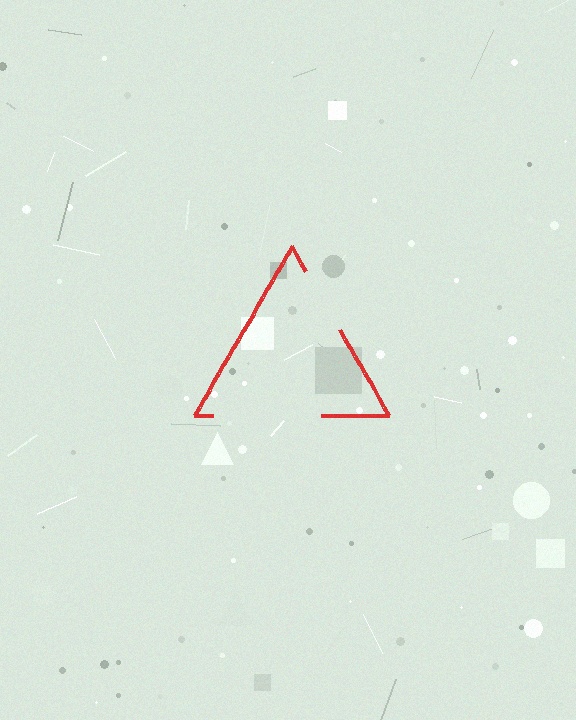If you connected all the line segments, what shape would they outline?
They would outline a triangle.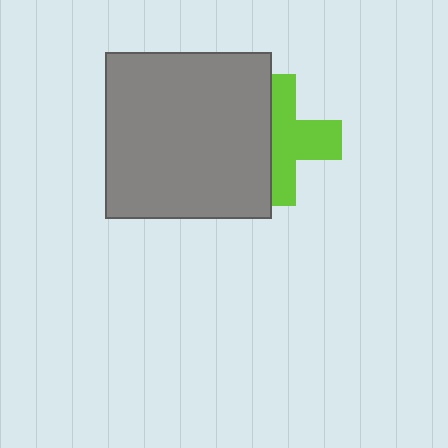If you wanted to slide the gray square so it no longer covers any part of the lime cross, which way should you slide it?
Slide it left — that is the most direct way to separate the two shapes.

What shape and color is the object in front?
The object in front is a gray square.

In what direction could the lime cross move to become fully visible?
The lime cross could move right. That would shift it out from behind the gray square entirely.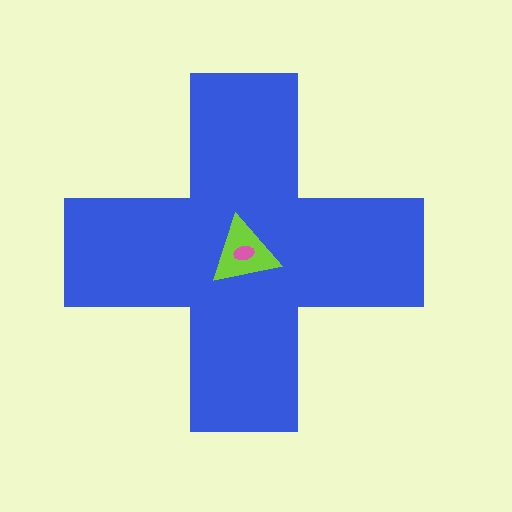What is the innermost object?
The pink ellipse.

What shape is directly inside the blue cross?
The lime triangle.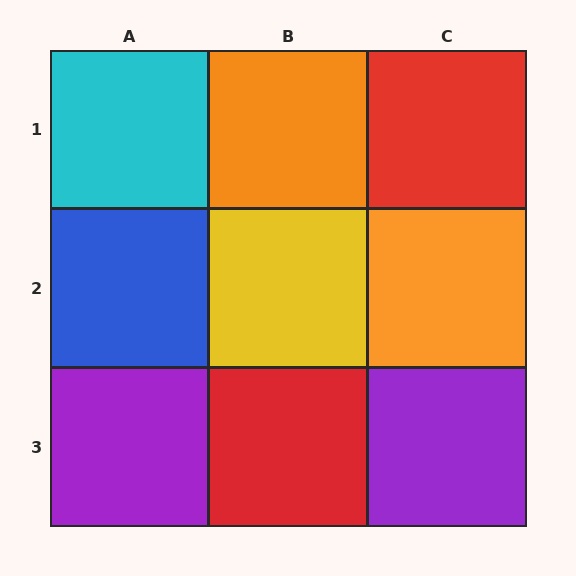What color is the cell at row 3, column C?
Purple.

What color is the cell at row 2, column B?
Yellow.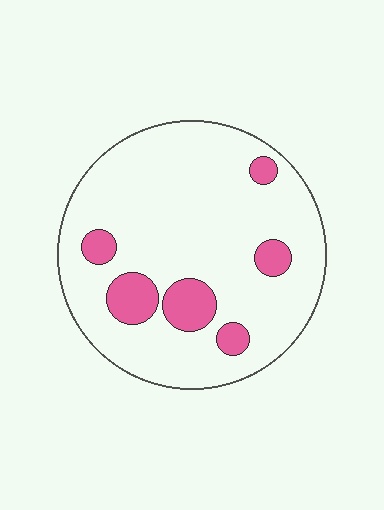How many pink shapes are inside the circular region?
6.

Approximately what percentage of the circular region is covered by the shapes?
Approximately 15%.